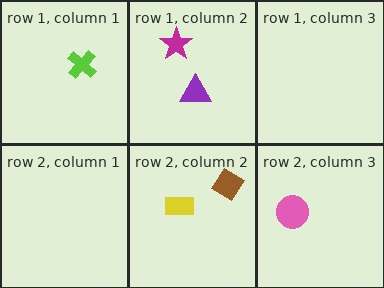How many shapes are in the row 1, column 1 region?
1.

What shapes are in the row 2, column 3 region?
The pink circle.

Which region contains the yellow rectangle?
The row 2, column 2 region.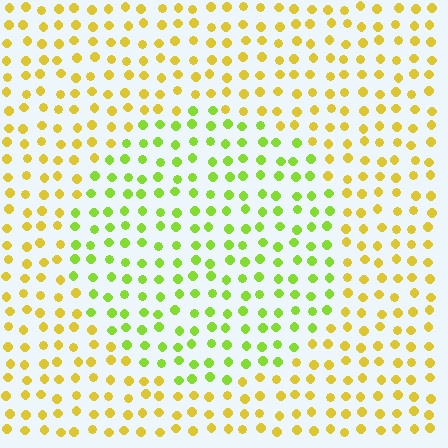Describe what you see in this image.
The image is filled with small yellow elements in a uniform arrangement. A circle-shaped region is visible where the elements are tinted to a slightly different hue, forming a subtle color boundary.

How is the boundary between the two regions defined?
The boundary is defined purely by a slight shift in hue (about 39 degrees). Spacing, size, and orientation are identical on both sides.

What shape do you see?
I see a circle.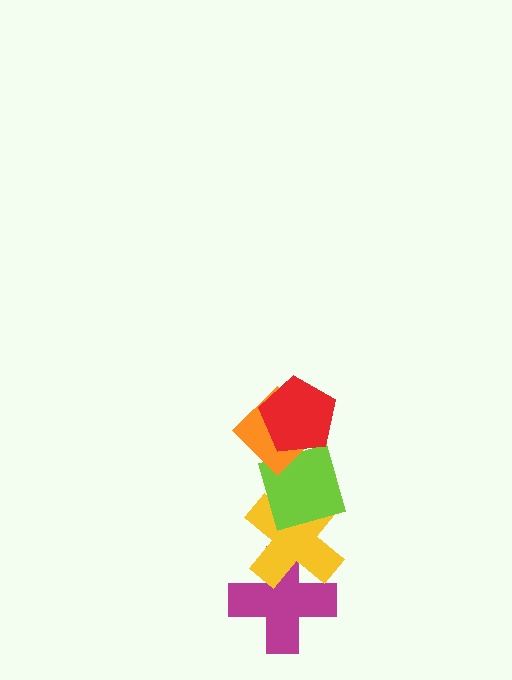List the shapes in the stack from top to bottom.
From top to bottom: the red pentagon, the orange diamond, the lime diamond, the yellow cross, the magenta cross.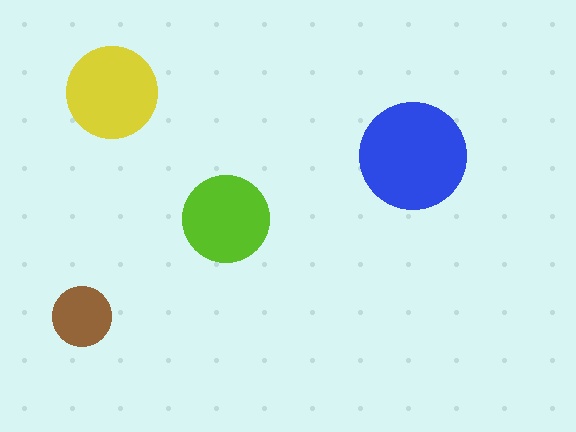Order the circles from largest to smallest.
the blue one, the yellow one, the lime one, the brown one.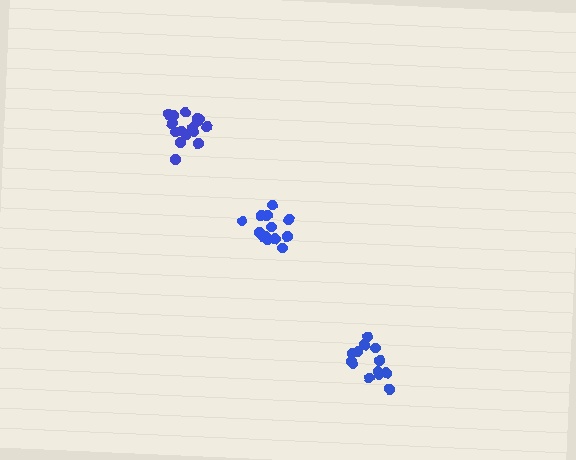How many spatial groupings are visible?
There are 3 spatial groupings.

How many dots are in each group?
Group 1: 16 dots, Group 2: 13 dots, Group 3: 13 dots (42 total).